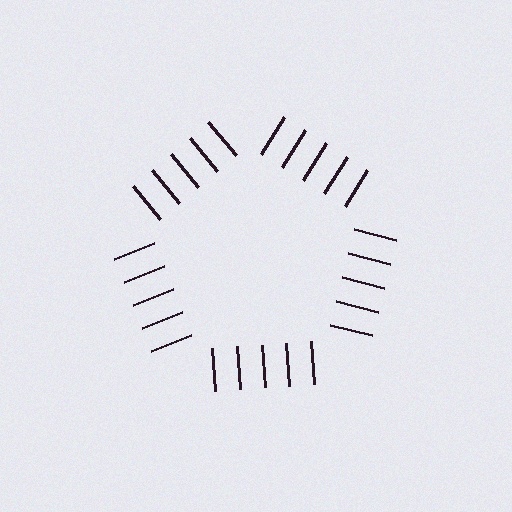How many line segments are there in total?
25 — 5 along each of the 5 edges.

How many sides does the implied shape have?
5 sides — the line-ends trace a pentagon.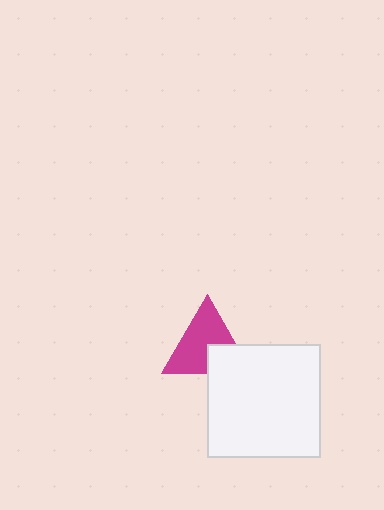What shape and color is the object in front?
The object in front is a white square.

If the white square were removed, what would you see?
You would see the complete magenta triangle.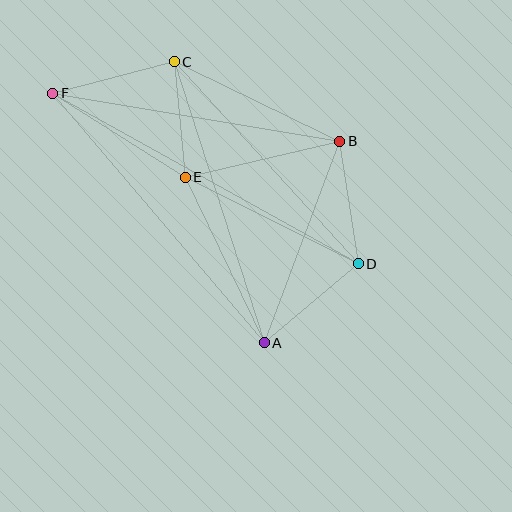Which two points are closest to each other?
Points C and E are closest to each other.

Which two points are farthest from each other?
Points D and F are farthest from each other.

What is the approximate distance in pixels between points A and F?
The distance between A and F is approximately 327 pixels.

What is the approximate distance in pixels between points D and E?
The distance between D and E is approximately 193 pixels.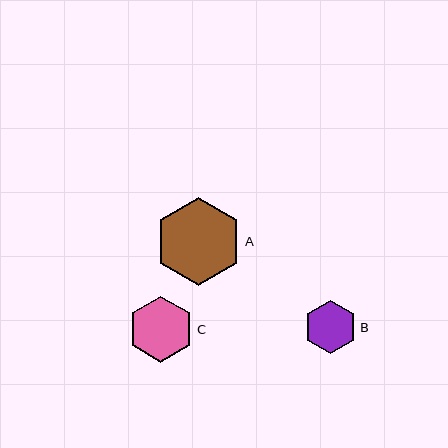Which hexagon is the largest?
Hexagon A is the largest with a size of approximately 88 pixels.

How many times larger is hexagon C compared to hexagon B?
Hexagon C is approximately 1.3 times the size of hexagon B.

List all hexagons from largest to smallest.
From largest to smallest: A, C, B.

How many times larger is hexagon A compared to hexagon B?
Hexagon A is approximately 1.7 times the size of hexagon B.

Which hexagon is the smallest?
Hexagon B is the smallest with a size of approximately 52 pixels.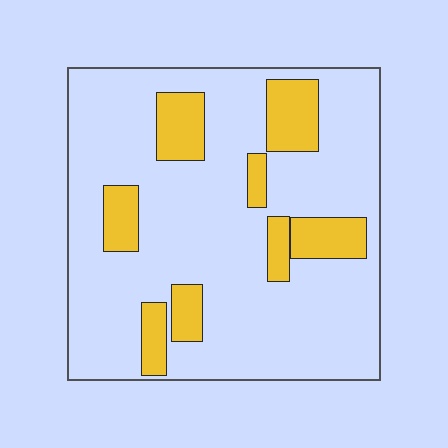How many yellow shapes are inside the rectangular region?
8.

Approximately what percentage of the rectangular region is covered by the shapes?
Approximately 20%.